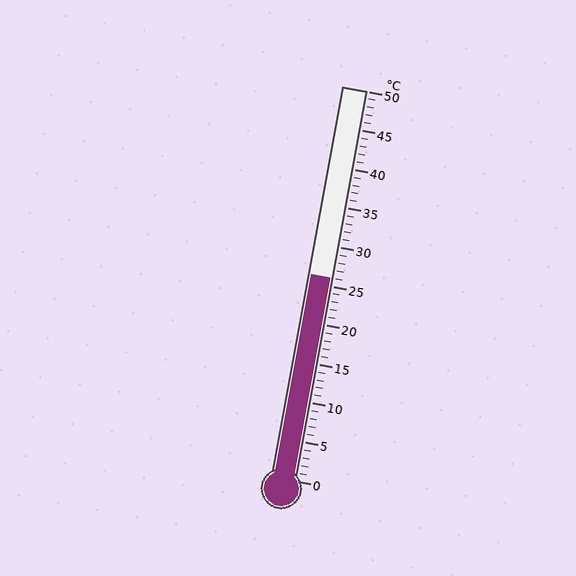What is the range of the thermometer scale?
The thermometer scale ranges from 0°C to 50°C.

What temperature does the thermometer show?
The thermometer shows approximately 26°C.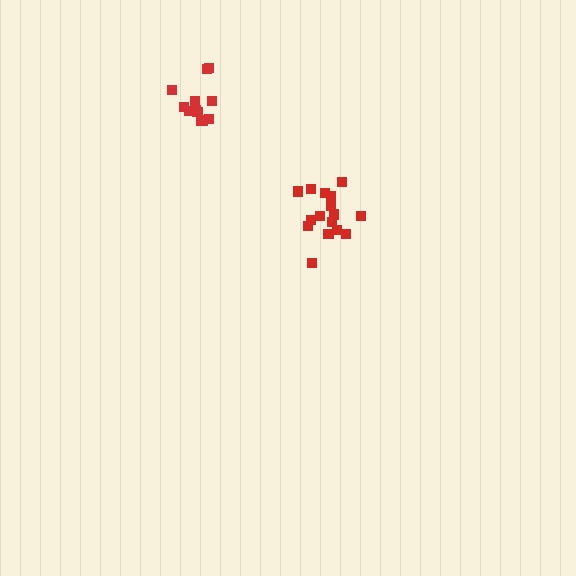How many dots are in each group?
Group 1: 16 dots, Group 2: 13 dots (29 total).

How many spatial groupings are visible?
There are 2 spatial groupings.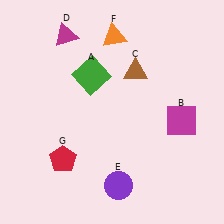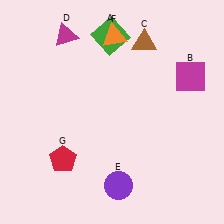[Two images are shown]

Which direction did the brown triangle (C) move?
The brown triangle (C) moved up.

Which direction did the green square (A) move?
The green square (A) moved up.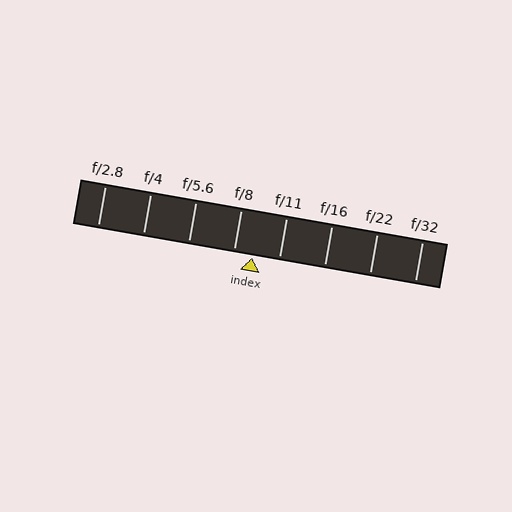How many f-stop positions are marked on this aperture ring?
There are 8 f-stop positions marked.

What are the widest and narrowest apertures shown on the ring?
The widest aperture shown is f/2.8 and the narrowest is f/32.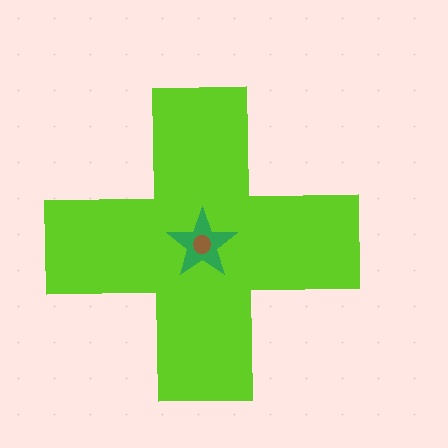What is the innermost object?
The brown circle.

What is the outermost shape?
The lime cross.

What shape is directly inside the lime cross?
The green star.